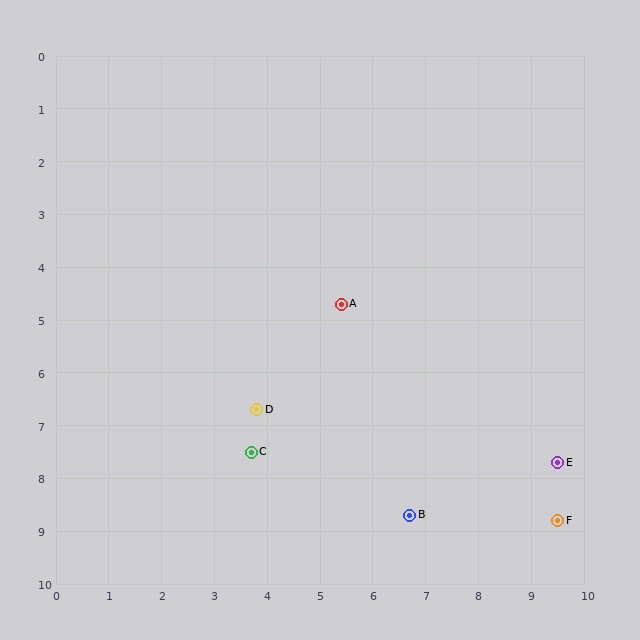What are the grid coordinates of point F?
Point F is at approximately (9.5, 8.8).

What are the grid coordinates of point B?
Point B is at approximately (6.7, 8.7).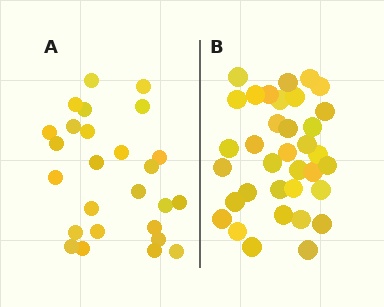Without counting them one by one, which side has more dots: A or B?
Region B (the right region) has more dots.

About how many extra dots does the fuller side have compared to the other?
Region B has roughly 8 or so more dots than region A.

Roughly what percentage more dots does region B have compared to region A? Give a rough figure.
About 35% more.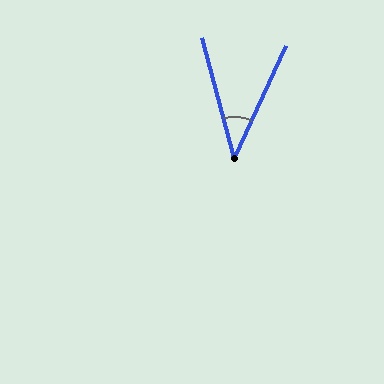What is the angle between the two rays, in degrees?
Approximately 40 degrees.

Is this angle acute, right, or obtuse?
It is acute.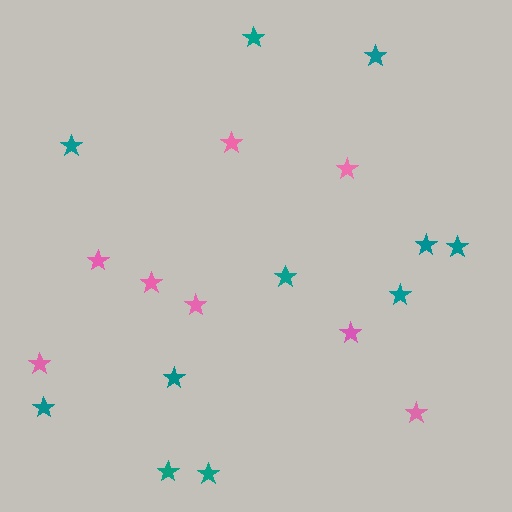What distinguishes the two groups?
There are 2 groups: one group of pink stars (8) and one group of teal stars (11).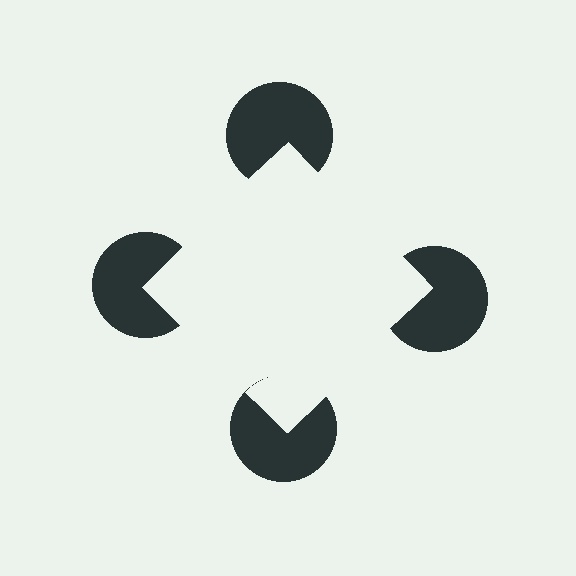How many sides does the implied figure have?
4 sides.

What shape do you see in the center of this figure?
An illusory square — its edges are inferred from the aligned wedge cuts in the pac-man discs, not physically drawn.